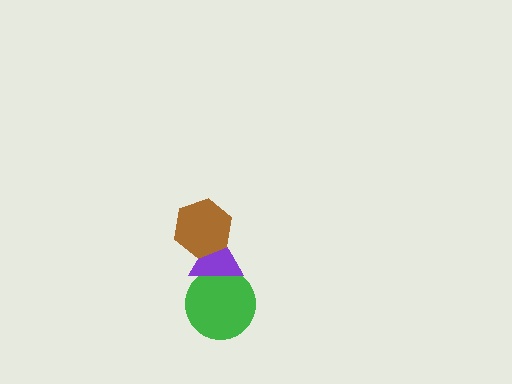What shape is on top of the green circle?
The purple triangle is on top of the green circle.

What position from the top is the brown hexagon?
The brown hexagon is 1st from the top.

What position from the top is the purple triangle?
The purple triangle is 2nd from the top.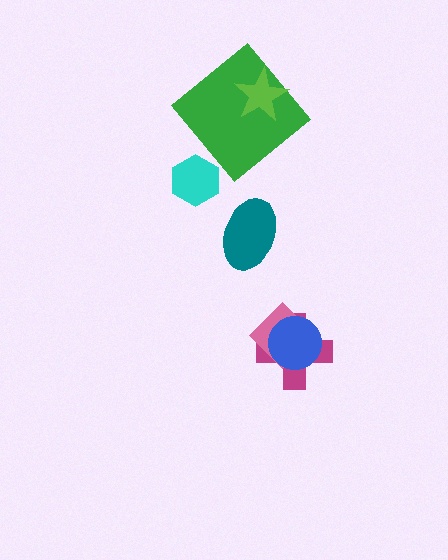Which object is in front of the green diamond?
The lime star is in front of the green diamond.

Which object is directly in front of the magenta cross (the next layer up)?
The pink diamond is directly in front of the magenta cross.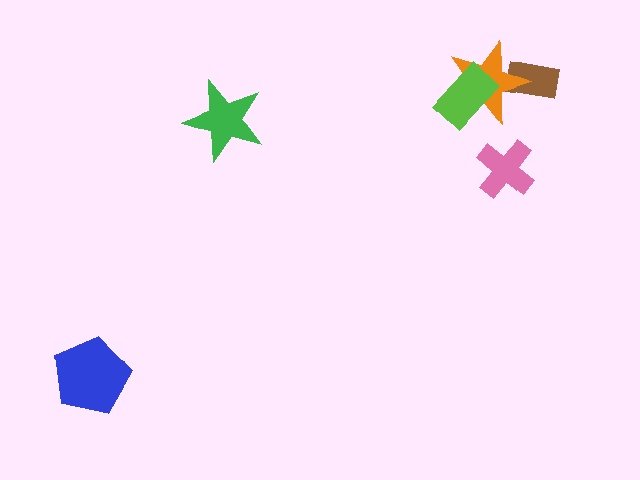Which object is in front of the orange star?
The lime rectangle is in front of the orange star.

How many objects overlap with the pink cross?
0 objects overlap with the pink cross.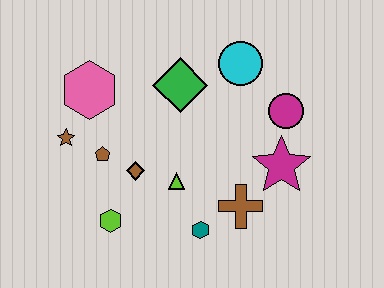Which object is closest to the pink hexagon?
The brown star is closest to the pink hexagon.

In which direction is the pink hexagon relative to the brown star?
The pink hexagon is above the brown star.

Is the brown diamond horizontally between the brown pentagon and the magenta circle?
Yes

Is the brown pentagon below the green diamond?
Yes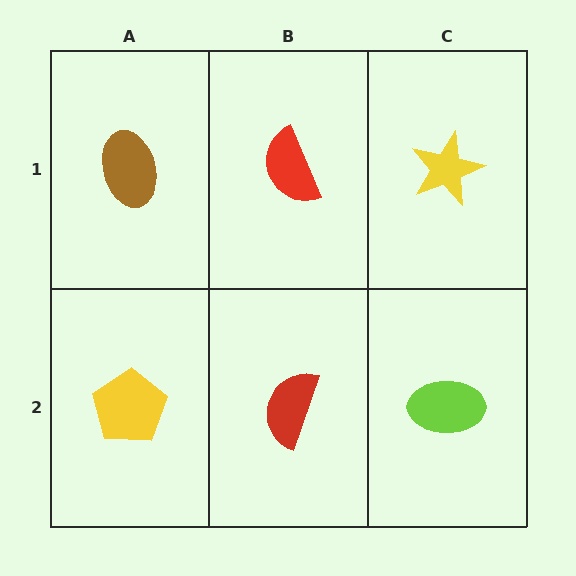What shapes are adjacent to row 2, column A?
A brown ellipse (row 1, column A), a red semicircle (row 2, column B).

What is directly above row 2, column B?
A red semicircle.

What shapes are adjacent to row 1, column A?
A yellow pentagon (row 2, column A), a red semicircle (row 1, column B).